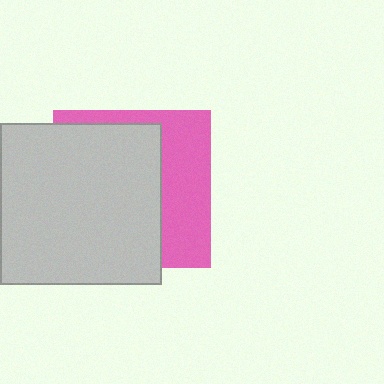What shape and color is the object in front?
The object in front is a light gray square.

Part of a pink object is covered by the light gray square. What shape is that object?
It is a square.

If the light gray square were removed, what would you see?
You would see the complete pink square.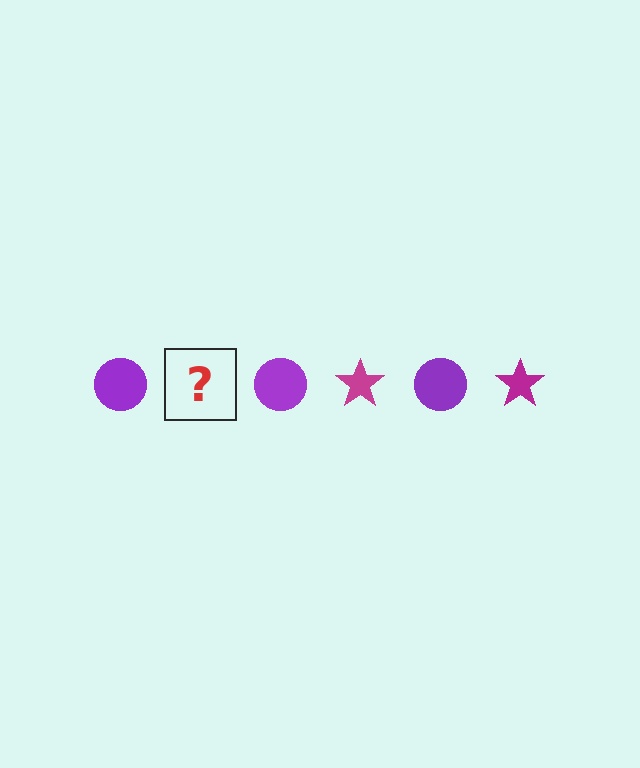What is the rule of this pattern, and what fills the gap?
The rule is that the pattern alternates between purple circle and magenta star. The gap should be filled with a magenta star.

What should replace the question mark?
The question mark should be replaced with a magenta star.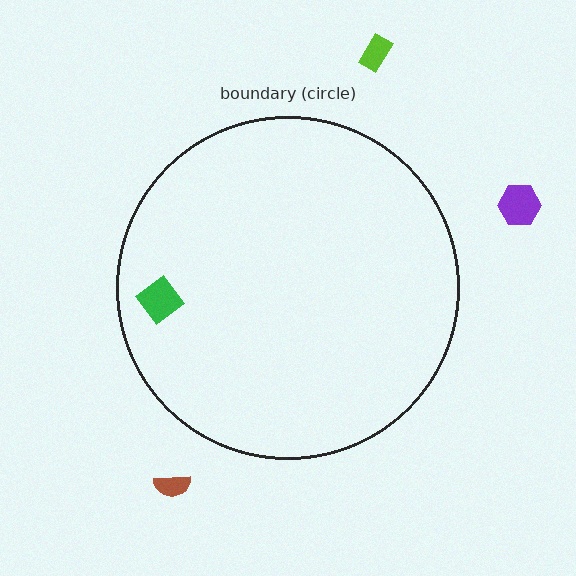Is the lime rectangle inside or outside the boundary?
Outside.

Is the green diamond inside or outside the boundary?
Inside.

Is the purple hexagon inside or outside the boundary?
Outside.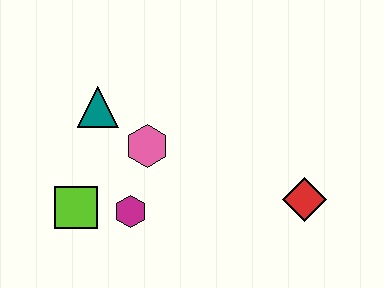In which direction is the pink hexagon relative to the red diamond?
The pink hexagon is to the left of the red diamond.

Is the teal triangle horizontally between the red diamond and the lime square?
Yes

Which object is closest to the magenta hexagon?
The lime square is closest to the magenta hexagon.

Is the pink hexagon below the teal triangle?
Yes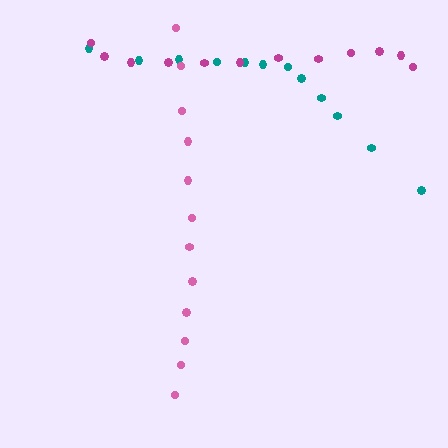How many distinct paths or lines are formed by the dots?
There are 3 distinct paths.